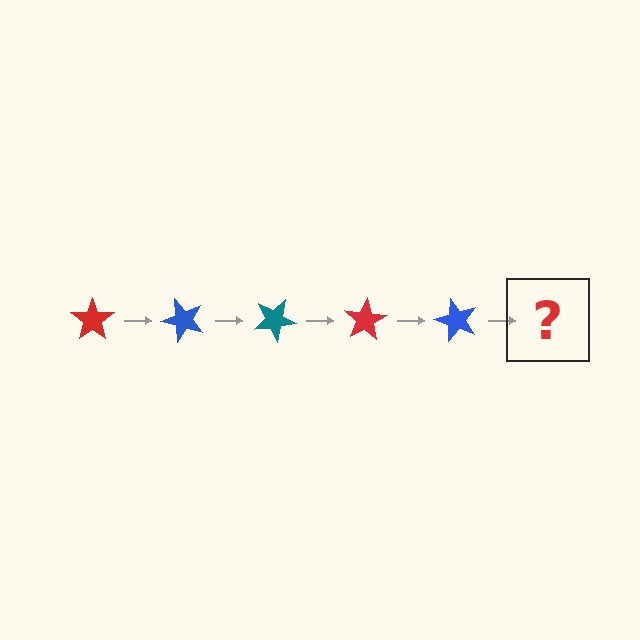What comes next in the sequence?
The next element should be a teal star, rotated 250 degrees from the start.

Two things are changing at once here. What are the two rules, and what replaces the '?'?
The two rules are that it rotates 50 degrees each step and the color cycles through red, blue, and teal. The '?' should be a teal star, rotated 250 degrees from the start.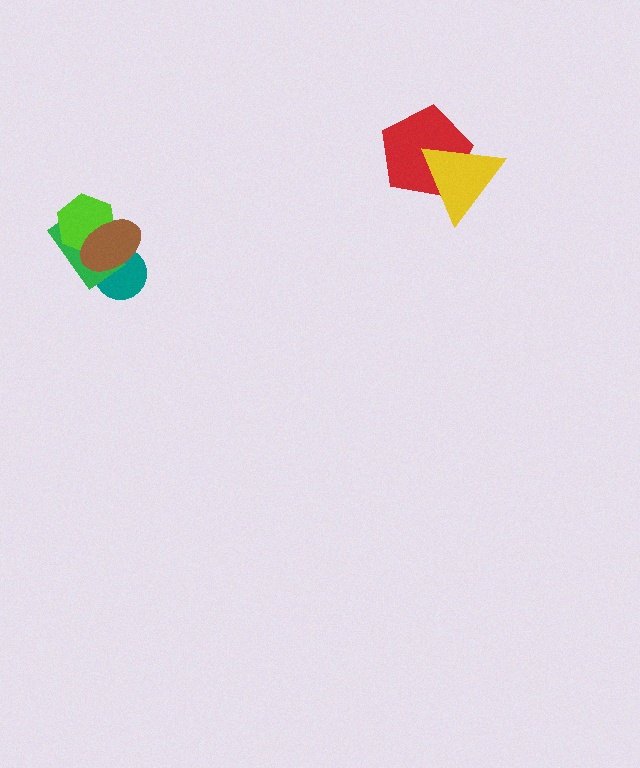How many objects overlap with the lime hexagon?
2 objects overlap with the lime hexagon.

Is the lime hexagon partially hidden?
Yes, it is partially covered by another shape.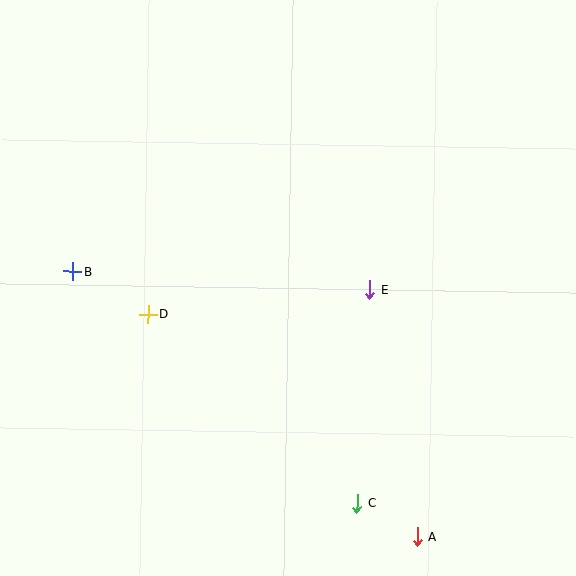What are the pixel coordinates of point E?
Point E is at (370, 290).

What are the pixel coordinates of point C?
Point C is at (357, 503).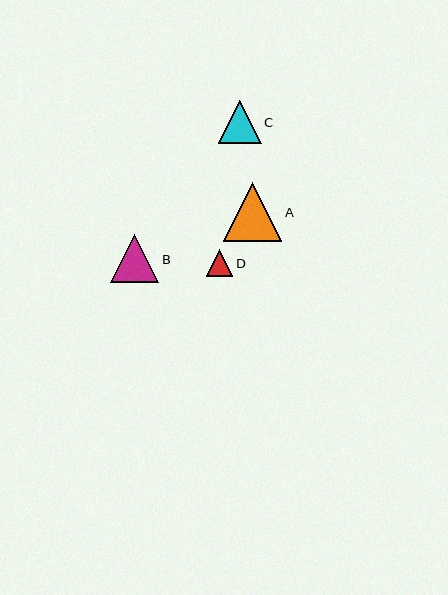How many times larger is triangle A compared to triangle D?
Triangle A is approximately 2.2 times the size of triangle D.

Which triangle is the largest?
Triangle A is the largest with a size of approximately 59 pixels.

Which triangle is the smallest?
Triangle D is the smallest with a size of approximately 27 pixels.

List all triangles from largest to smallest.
From largest to smallest: A, B, C, D.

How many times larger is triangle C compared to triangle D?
Triangle C is approximately 1.6 times the size of triangle D.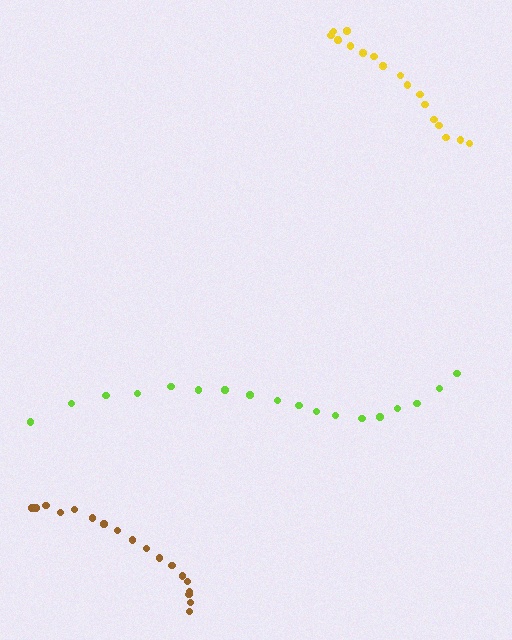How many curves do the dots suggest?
There are 3 distinct paths.